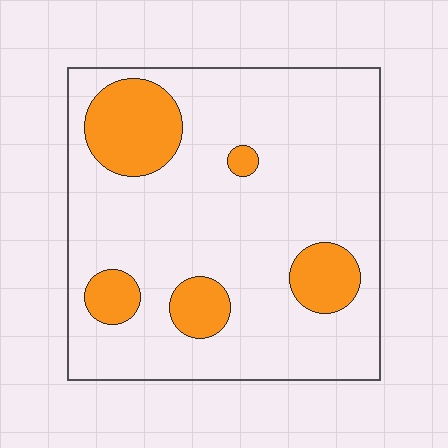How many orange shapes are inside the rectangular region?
5.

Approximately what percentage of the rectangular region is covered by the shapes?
Approximately 20%.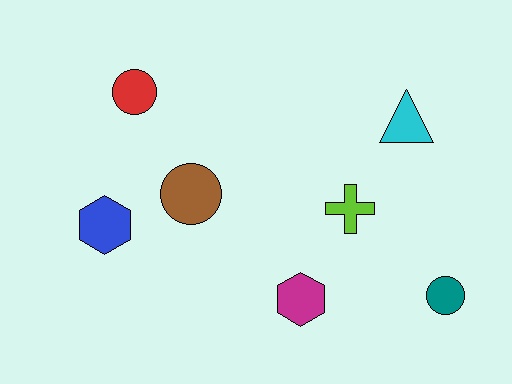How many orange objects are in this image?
There are no orange objects.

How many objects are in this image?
There are 7 objects.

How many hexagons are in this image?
There are 2 hexagons.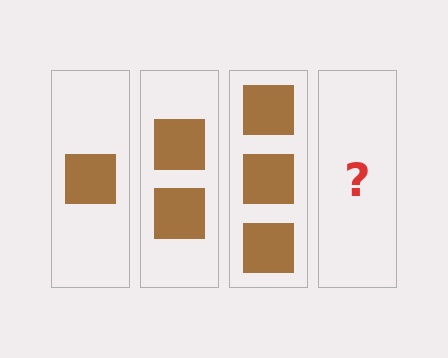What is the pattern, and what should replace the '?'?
The pattern is that each step adds one more square. The '?' should be 4 squares.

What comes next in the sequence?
The next element should be 4 squares.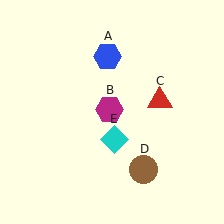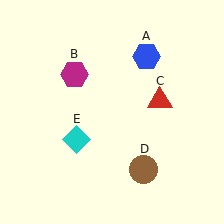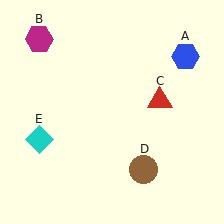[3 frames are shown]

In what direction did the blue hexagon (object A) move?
The blue hexagon (object A) moved right.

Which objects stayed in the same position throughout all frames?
Red triangle (object C) and brown circle (object D) remained stationary.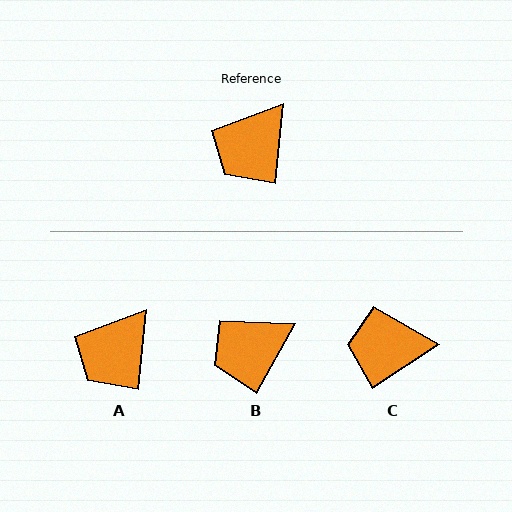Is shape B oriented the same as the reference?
No, it is off by about 23 degrees.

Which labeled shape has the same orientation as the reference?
A.